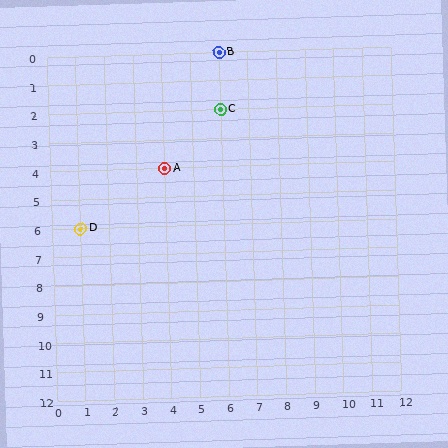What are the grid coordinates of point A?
Point A is at grid coordinates (4, 4).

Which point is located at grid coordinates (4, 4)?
Point A is at (4, 4).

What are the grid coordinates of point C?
Point C is at grid coordinates (6, 2).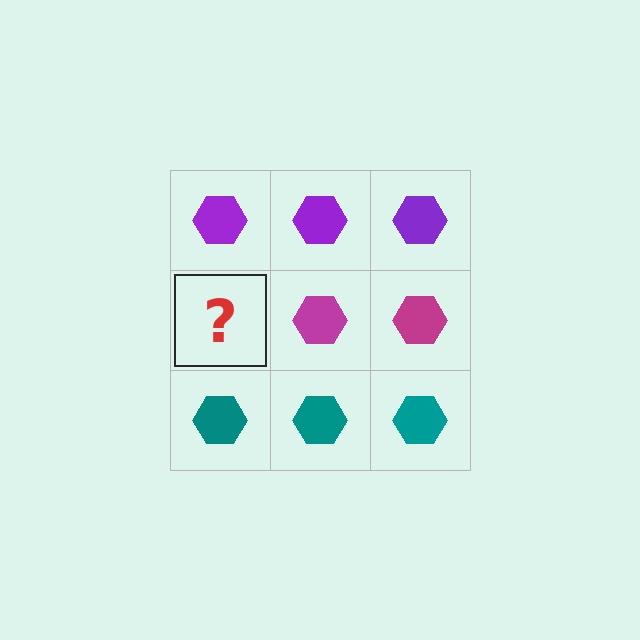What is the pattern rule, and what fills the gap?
The rule is that each row has a consistent color. The gap should be filled with a magenta hexagon.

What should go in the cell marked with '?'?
The missing cell should contain a magenta hexagon.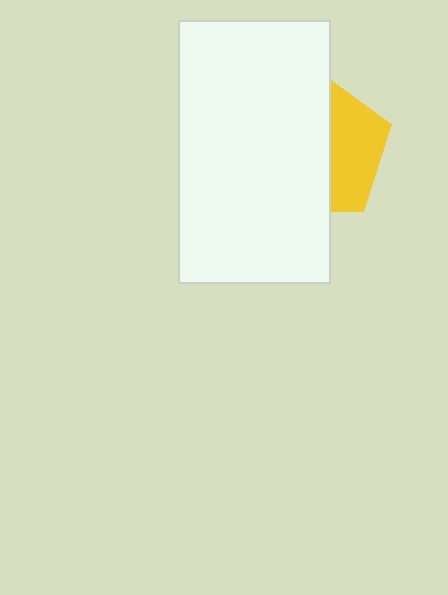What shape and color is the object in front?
The object in front is a white rectangle.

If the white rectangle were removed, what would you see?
You would see the complete yellow pentagon.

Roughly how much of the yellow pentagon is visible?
A small part of it is visible (roughly 37%).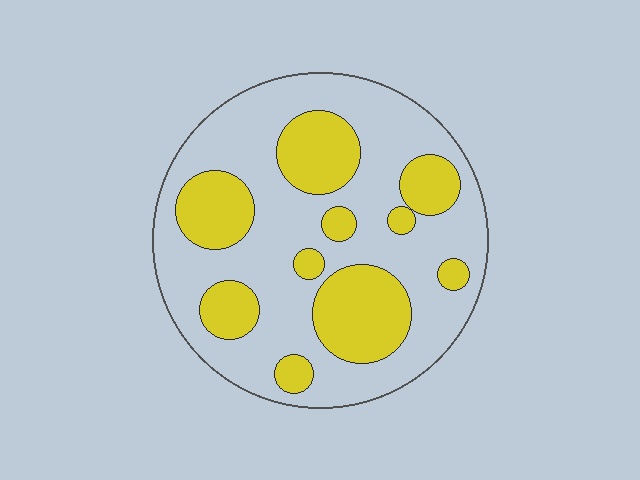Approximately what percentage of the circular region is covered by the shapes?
Approximately 30%.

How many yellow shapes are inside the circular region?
10.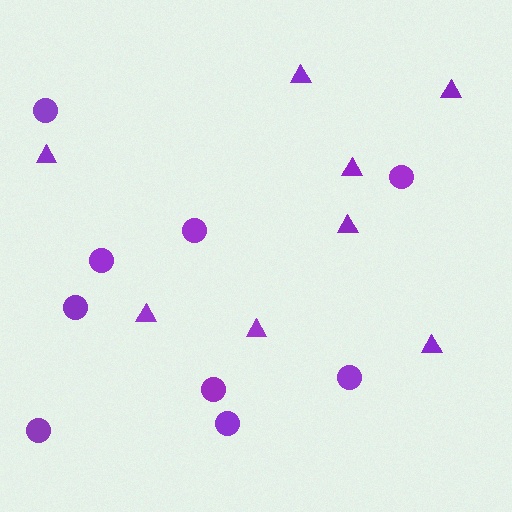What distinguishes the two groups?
There are 2 groups: one group of triangles (8) and one group of circles (9).